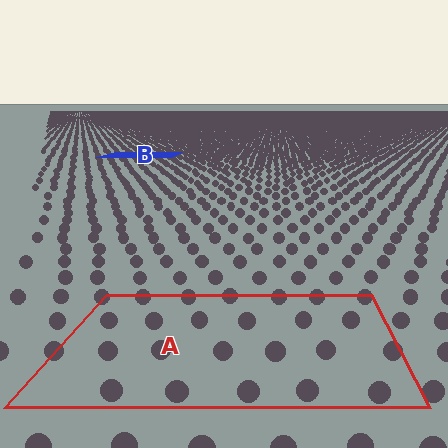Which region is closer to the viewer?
Region A is closer. The texture elements there are larger and more spread out.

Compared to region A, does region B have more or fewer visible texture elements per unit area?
Region B has more texture elements per unit area — they are packed more densely because it is farther away.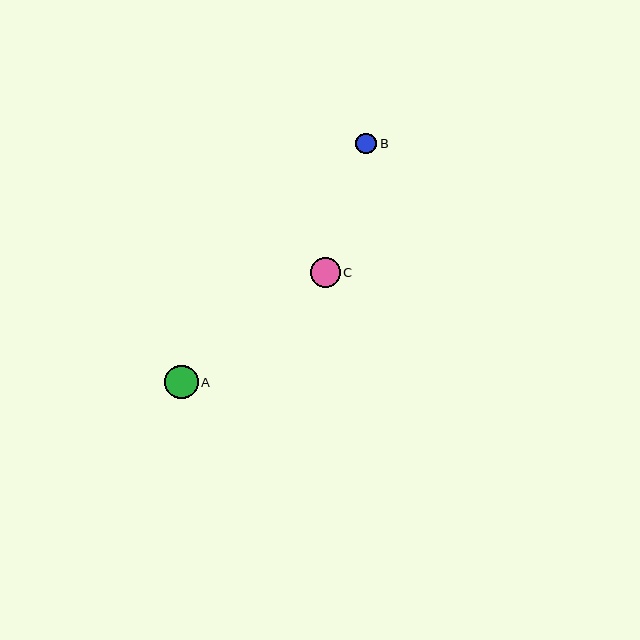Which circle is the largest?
Circle A is the largest with a size of approximately 34 pixels.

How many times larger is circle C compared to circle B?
Circle C is approximately 1.4 times the size of circle B.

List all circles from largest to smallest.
From largest to smallest: A, C, B.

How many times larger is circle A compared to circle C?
Circle A is approximately 1.1 times the size of circle C.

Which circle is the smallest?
Circle B is the smallest with a size of approximately 21 pixels.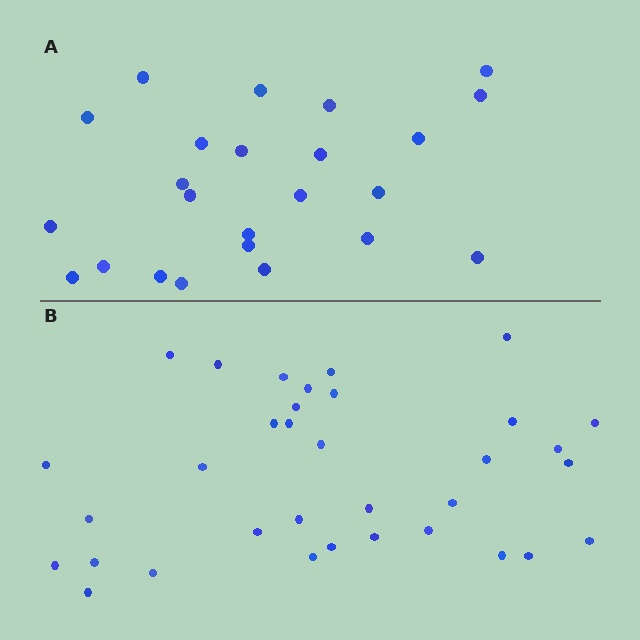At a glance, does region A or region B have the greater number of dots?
Region B (the bottom region) has more dots.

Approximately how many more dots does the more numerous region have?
Region B has roughly 10 or so more dots than region A.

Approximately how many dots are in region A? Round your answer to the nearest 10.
About 20 dots. (The exact count is 24, which rounds to 20.)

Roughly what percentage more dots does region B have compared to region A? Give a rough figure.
About 40% more.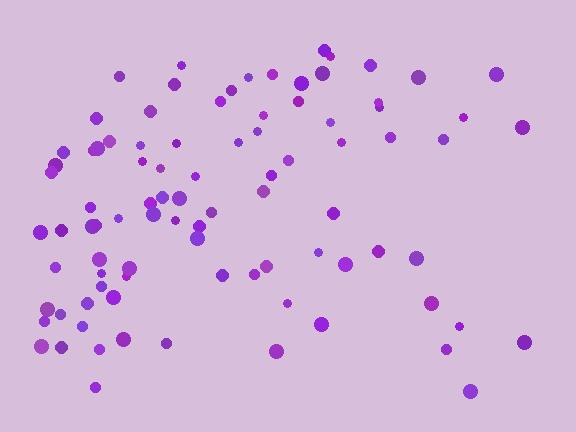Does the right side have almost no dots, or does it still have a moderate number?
Still a moderate number, just noticeably fewer than the left.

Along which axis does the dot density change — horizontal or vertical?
Horizontal.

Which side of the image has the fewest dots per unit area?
The right.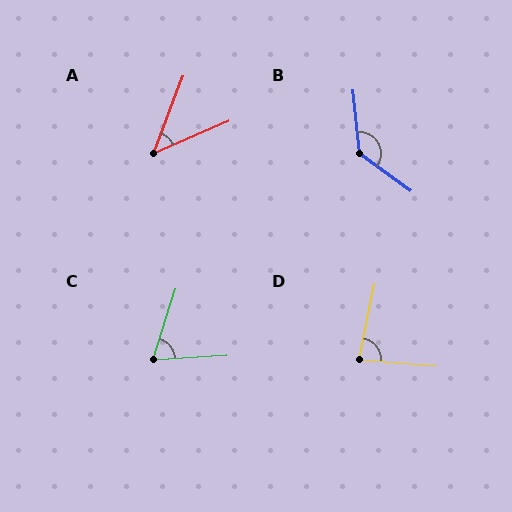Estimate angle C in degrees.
Approximately 68 degrees.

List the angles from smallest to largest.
A (46°), C (68°), D (83°), B (131°).